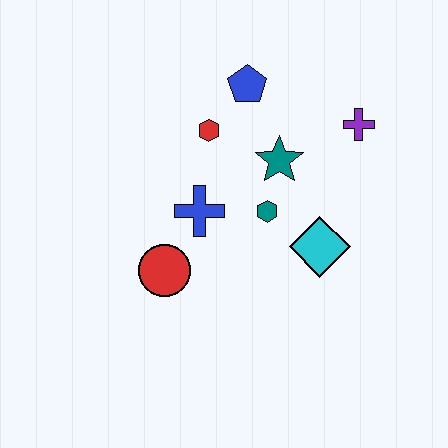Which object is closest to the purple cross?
The teal star is closest to the purple cross.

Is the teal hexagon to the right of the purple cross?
No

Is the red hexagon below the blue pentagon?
Yes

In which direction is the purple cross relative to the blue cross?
The purple cross is to the right of the blue cross.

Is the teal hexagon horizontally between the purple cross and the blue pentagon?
Yes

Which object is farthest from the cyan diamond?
The blue pentagon is farthest from the cyan diamond.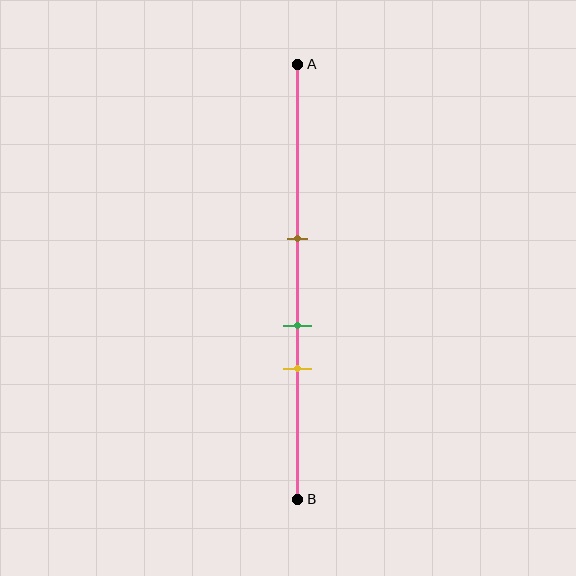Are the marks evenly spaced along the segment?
Yes, the marks are approximately evenly spaced.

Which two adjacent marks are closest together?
The green and yellow marks are the closest adjacent pair.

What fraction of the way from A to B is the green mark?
The green mark is approximately 60% (0.6) of the way from A to B.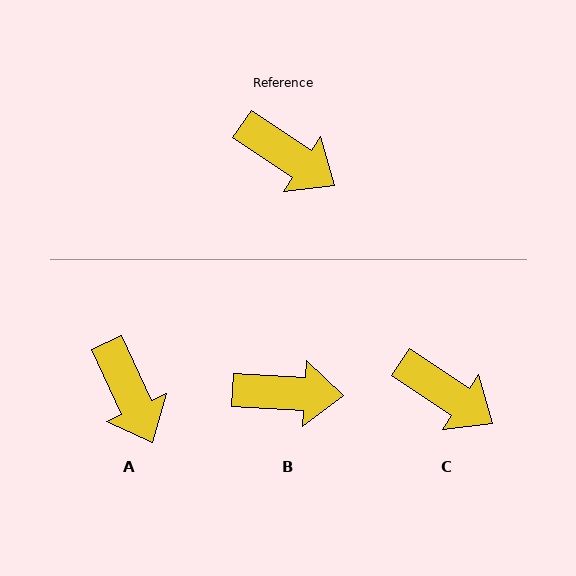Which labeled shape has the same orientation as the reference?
C.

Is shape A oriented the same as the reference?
No, it is off by about 32 degrees.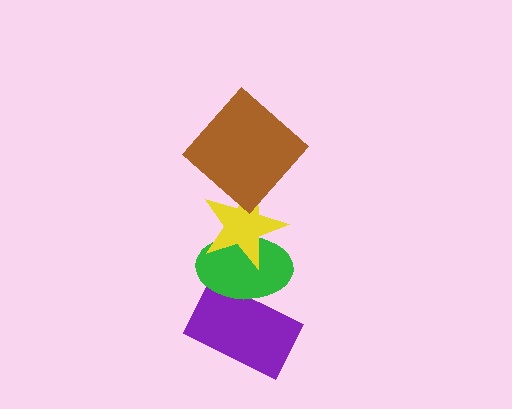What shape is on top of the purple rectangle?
The green ellipse is on top of the purple rectangle.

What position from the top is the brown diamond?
The brown diamond is 1st from the top.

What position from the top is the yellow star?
The yellow star is 2nd from the top.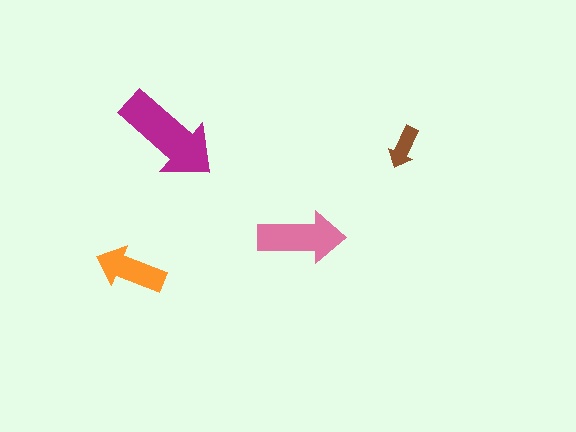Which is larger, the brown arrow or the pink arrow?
The pink one.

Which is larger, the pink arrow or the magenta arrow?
The magenta one.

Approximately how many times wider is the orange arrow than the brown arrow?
About 1.5 times wider.